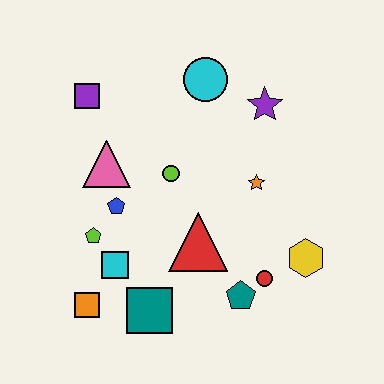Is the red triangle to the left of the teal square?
No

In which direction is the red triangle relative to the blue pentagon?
The red triangle is to the right of the blue pentagon.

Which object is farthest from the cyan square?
The purple star is farthest from the cyan square.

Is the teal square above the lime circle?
No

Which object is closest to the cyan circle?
The purple star is closest to the cyan circle.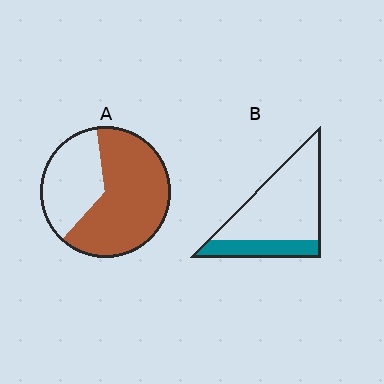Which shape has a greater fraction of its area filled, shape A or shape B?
Shape A.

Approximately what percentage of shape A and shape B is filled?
A is approximately 65% and B is approximately 25%.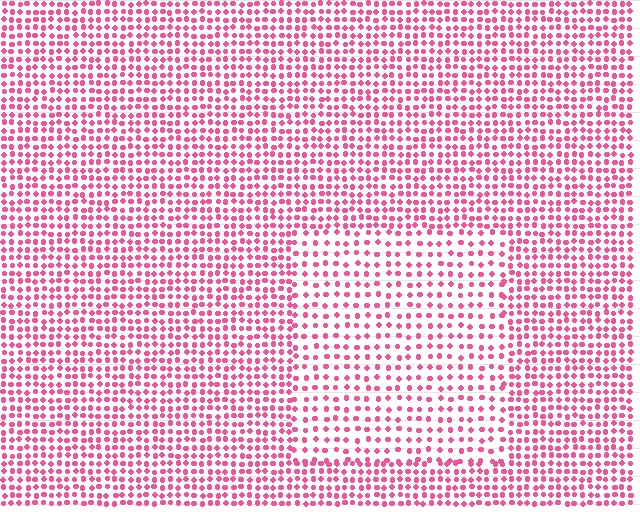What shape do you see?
I see a rectangle.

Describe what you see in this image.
The image contains small pink elements arranged at two different densities. A rectangle-shaped region is visible where the elements are less densely packed than the surrounding area.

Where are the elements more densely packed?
The elements are more densely packed outside the rectangle boundary.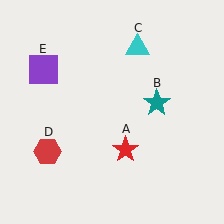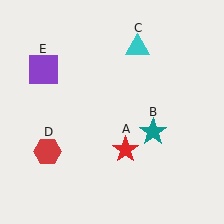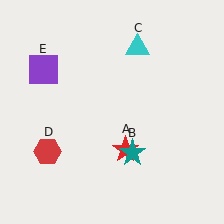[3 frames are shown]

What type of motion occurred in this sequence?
The teal star (object B) rotated clockwise around the center of the scene.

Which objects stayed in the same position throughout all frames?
Red star (object A) and cyan triangle (object C) and red hexagon (object D) and purple square (object E) remained stationary.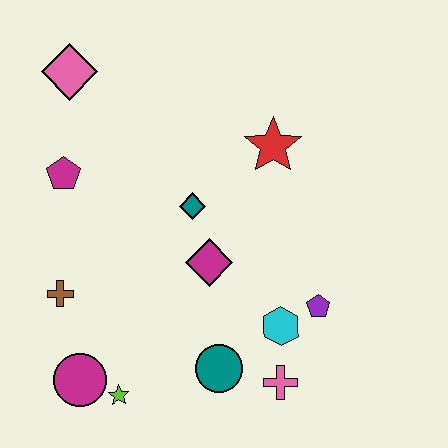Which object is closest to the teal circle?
The pink cross is closest to the teal circle.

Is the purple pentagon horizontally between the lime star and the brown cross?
No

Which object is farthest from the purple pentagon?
The pink diamond is farthest from the purple pentagon.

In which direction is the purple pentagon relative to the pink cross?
The purple pentagon is above the pink cross.